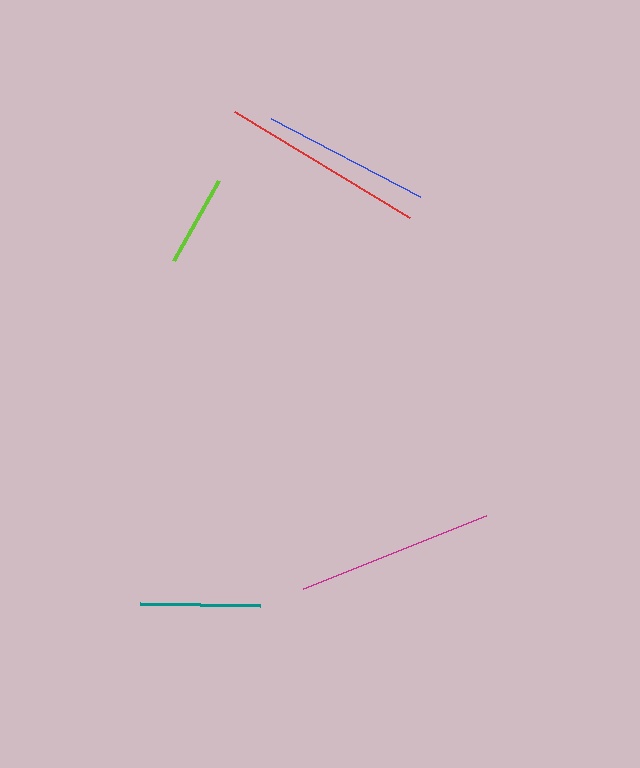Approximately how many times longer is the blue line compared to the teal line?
The blue line is approximately 1.4 times the length of the teal line.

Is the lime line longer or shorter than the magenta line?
The magenta line is longer than the lime line.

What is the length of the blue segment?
The blue segment is approximately 169 pixels long.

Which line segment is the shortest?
The lime line is the shortest at approximately 91 pixels.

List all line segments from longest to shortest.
From longest to shortest: red, magenta, blue, teal, lime.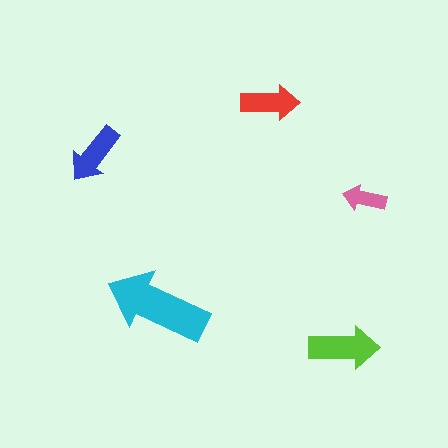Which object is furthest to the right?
The pink arrow is rightmost.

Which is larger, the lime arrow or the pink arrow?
The lime one.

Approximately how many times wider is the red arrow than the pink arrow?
About 1.5 times wider.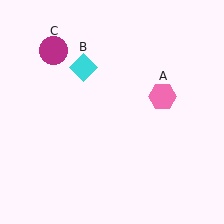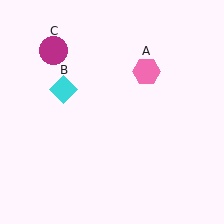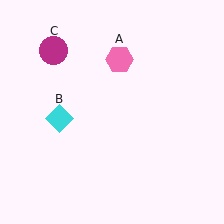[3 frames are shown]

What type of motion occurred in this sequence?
The pink hexagon (object A), cyan diamond (object B) rotated counterclockwise around the center of the scene.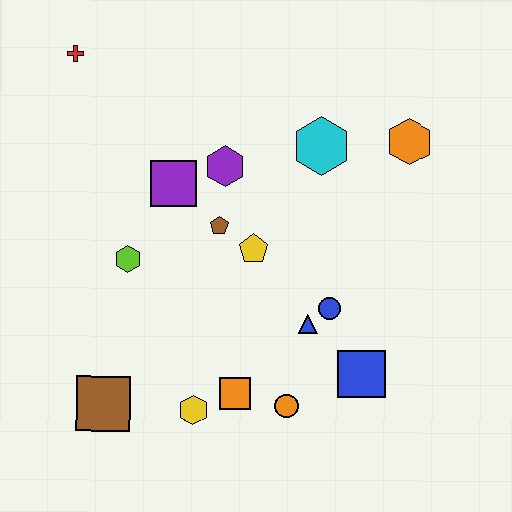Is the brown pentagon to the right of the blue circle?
No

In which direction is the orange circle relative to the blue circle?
The orange circle is below the blue circle.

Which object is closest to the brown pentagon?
The yellow pentagon is closest to the brown pentagon.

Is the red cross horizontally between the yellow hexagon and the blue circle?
No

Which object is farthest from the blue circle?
The red cross is farthest from the blue circle.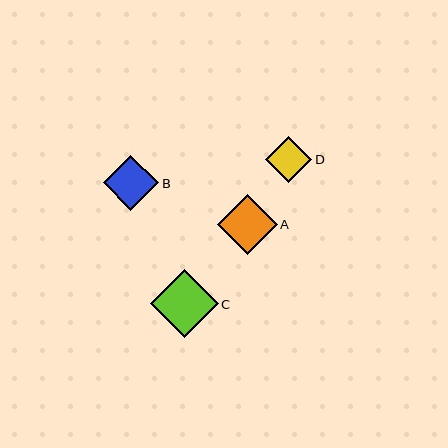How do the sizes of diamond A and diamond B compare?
Diamond A and diamond B are approximately the same size.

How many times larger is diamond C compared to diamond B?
Diamond C is approximately 1.2 times the size of diamond B.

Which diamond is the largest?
Diamond C is the largest with a size of approximately 68 pixels.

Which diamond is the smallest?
Diamond D is the smallest with a size of approximately 46 pixels.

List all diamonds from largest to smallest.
From largest to smallest: C, A, B, D.